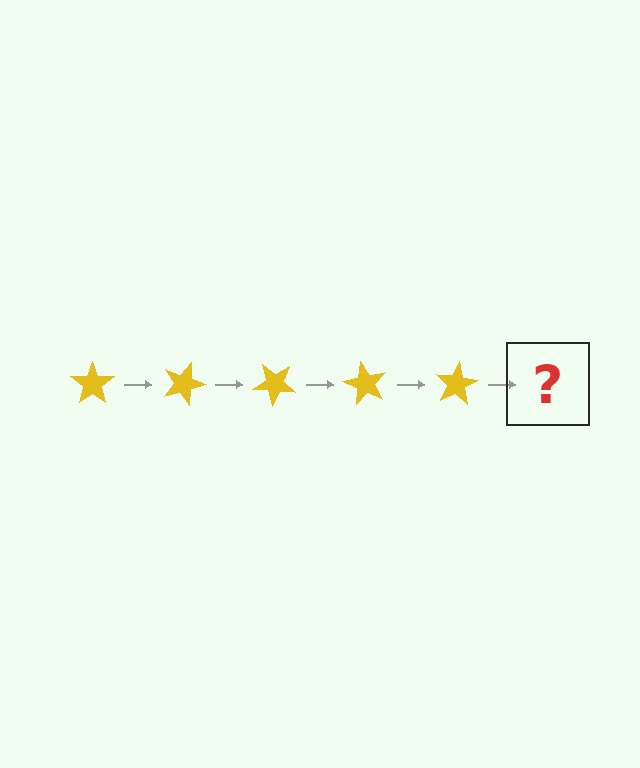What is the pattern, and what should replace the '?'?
The pattern is that the star rotates 20 degrees each step. The '?' should be a yellow star rotated 100 degrees.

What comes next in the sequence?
The next element should be a yellow star rotated 100 degrees.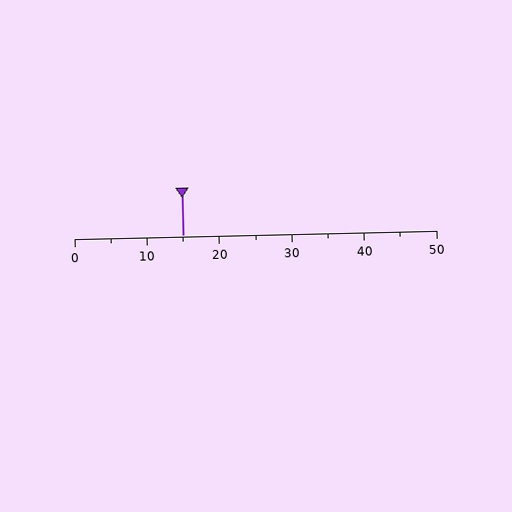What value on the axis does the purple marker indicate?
The marker indicates approximately 15.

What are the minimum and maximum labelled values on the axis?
The axis runs from 0 to 50.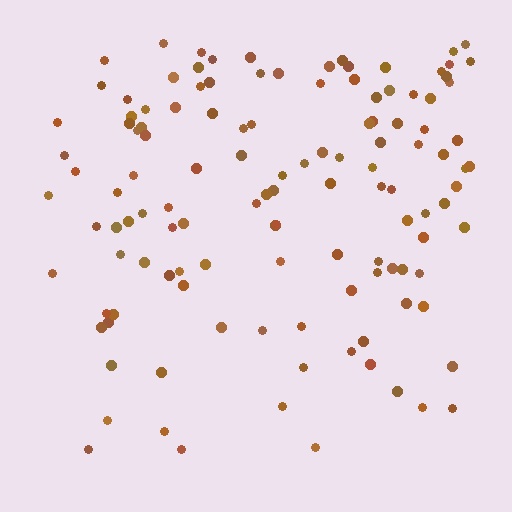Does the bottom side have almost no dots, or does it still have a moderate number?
Still a moderate number, just noticeably fewer than the top.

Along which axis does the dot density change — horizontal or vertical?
Vertical.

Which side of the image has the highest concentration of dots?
The top.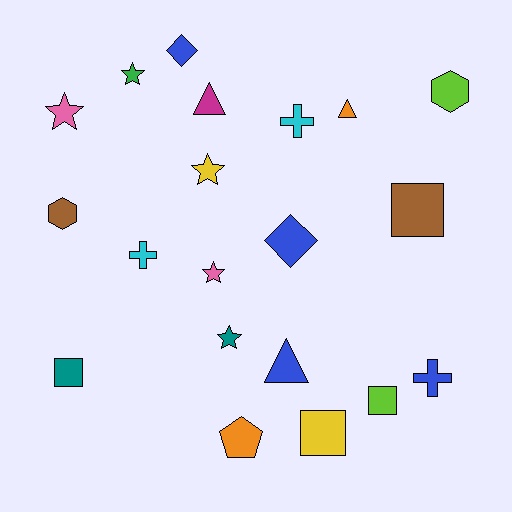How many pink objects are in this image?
There are 2 pink objects.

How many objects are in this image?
There are 20 objects.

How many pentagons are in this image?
There is 1 pentagon.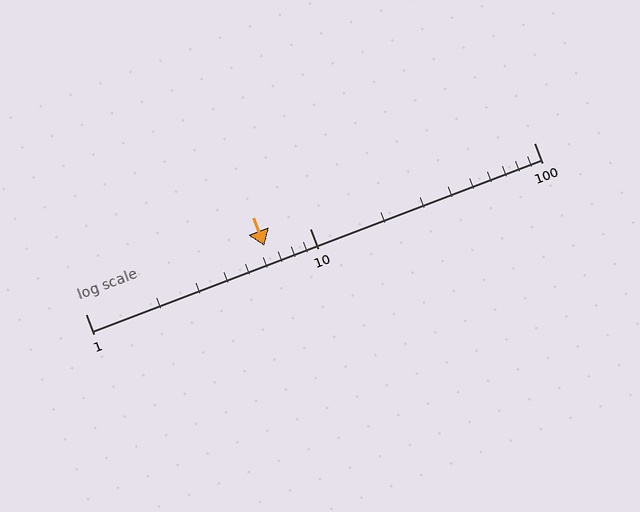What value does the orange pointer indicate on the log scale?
The pointer indicates approximately 6.3.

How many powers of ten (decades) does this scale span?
The scale spans 2 decades, from 1 to 100.